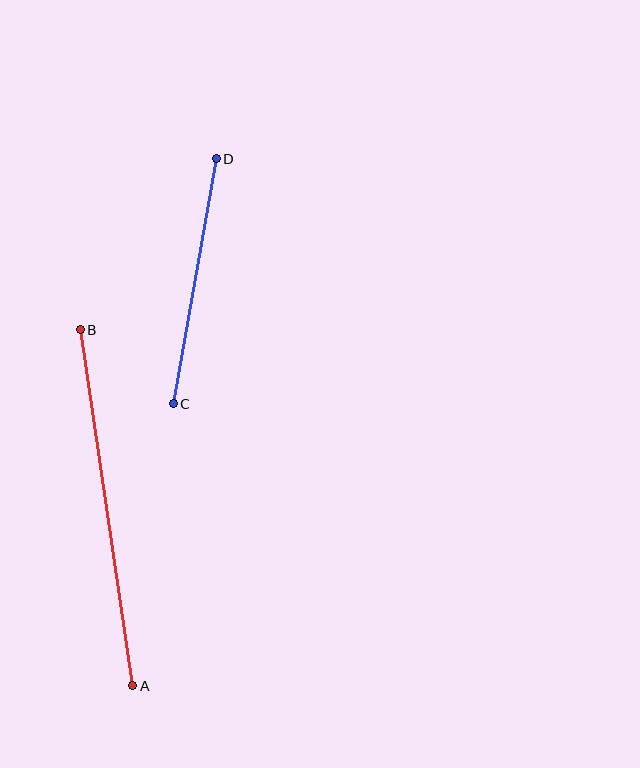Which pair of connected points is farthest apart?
Points A and B are farthest apart.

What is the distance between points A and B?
The distance is approximately 360 pixels.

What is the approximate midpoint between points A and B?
The midpoint is at approximately (107, 508) pixels.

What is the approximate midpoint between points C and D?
The midpoint is at approximately (195, 281) pixels.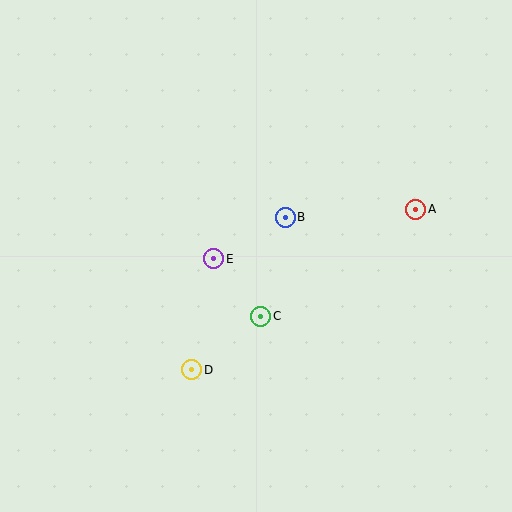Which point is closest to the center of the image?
Point E at (214, 259) is closest to the center.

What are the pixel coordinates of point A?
Point A is at (416, 209).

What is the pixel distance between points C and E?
The distance between C and E is 74 pixels.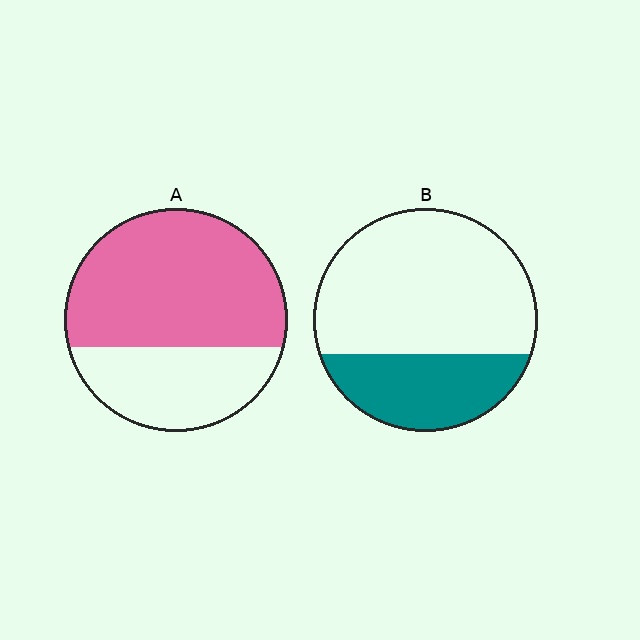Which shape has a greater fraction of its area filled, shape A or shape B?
Shape A.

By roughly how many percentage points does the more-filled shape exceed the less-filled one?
By roughly 35 percentage points (A over B).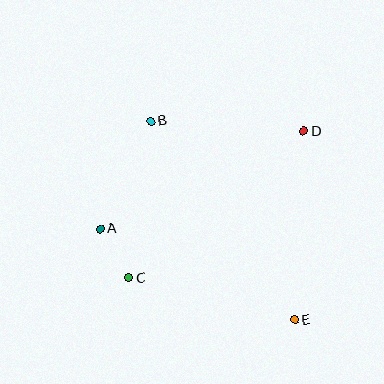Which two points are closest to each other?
Points A and C are closest to each other.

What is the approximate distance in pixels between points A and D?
The distance between A and D is approximately 226 pixels.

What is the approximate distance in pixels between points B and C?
The distance between B and C is approximately 158 pixels.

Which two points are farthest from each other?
Points B and E are farthest from each other.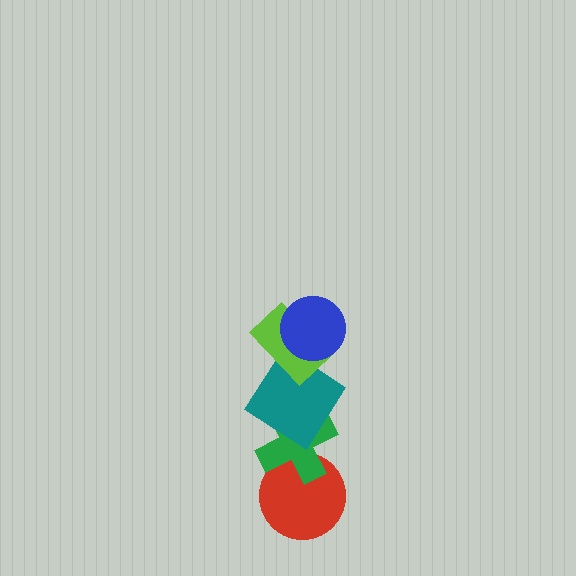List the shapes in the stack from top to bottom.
From top to bottom: the blue circle, the lime rectangle, the teal diamond, the green cross, the red circle.